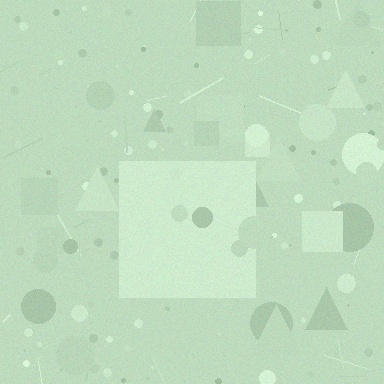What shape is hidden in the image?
A square is hidden in the image.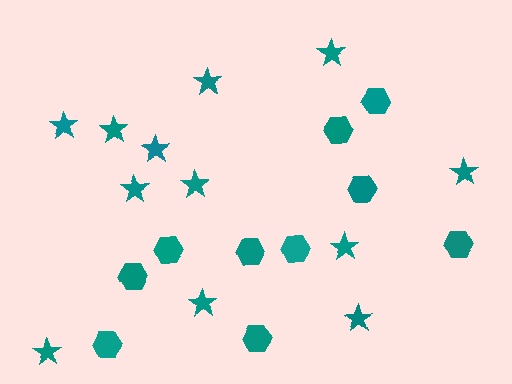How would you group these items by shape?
There are 2 groups: one group of stars (12) and one group of hexagons (10).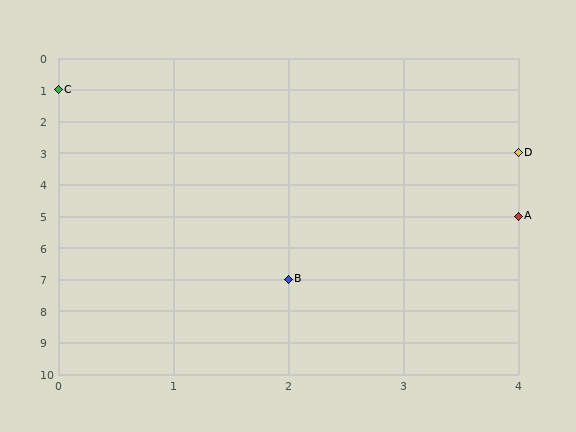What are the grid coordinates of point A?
Point A is at grid coordinates (4, 5).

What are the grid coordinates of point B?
Point B is at grid coordinates (2, 7).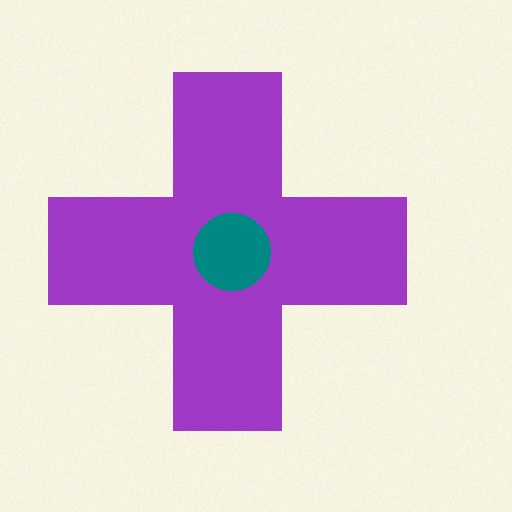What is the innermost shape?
The teal circle.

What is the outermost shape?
The purple cross.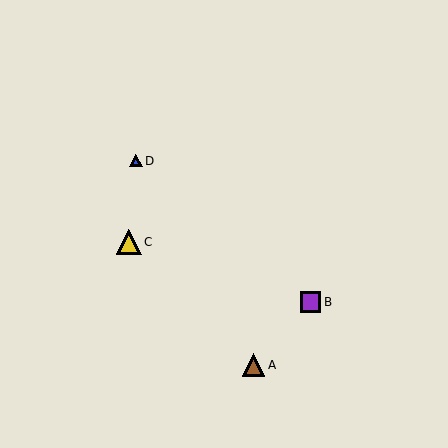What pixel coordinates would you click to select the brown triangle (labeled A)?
Click at (253, 365) to select the brown triangle A.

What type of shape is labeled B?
Shape B is a purple square.